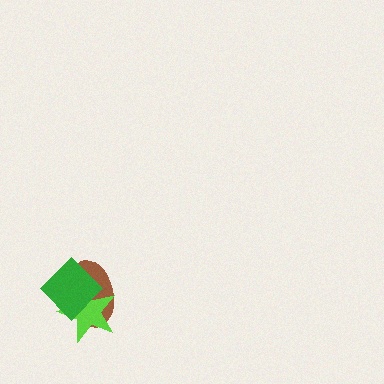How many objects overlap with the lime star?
2 objects overlap with the lime star.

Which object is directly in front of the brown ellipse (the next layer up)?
The lime star is directly in front of the brown ellipse.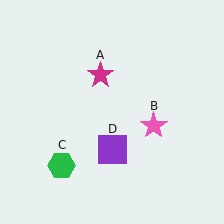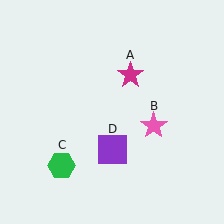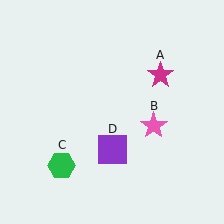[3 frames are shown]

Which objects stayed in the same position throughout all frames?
Pink star (object B) and green hexagon (object C) and purple square (object D) remained stationary.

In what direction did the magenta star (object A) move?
The magenta star (object A) moved right.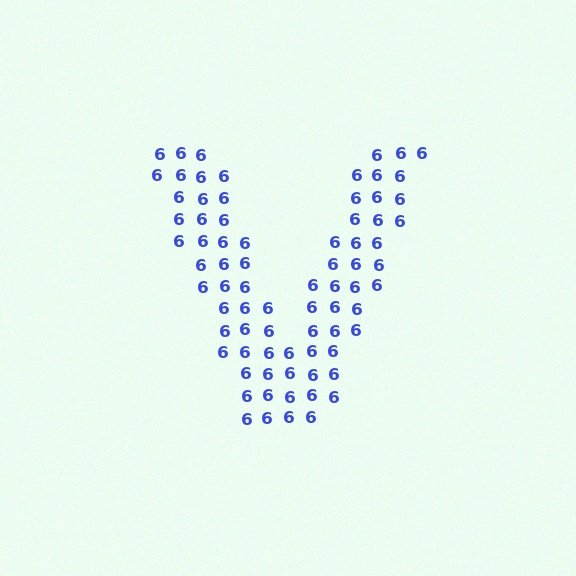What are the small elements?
The small elements are digit 6's.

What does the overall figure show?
The overall figure shows the letter V.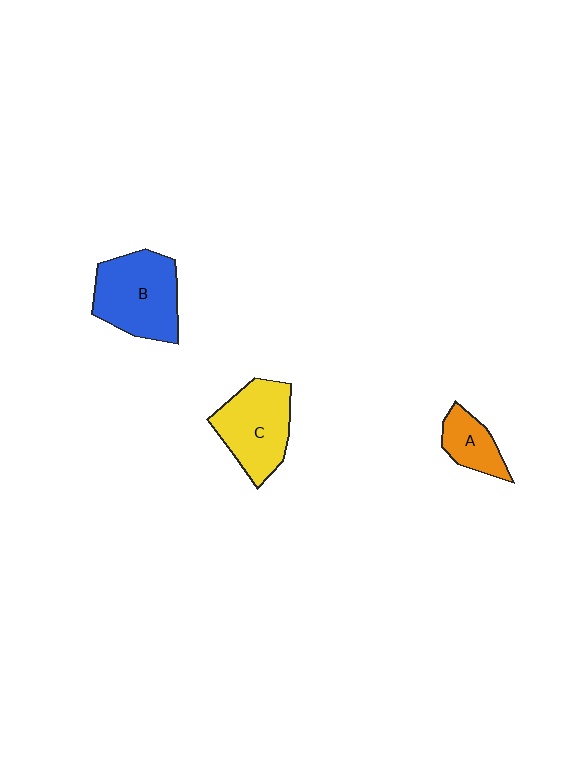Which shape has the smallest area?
Shape A (orange).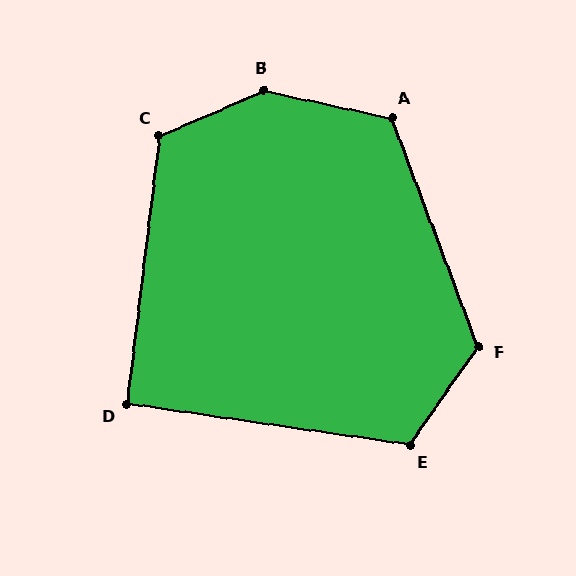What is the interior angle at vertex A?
Approximately 123 degrees (obtuse).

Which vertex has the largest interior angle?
B, at approximately 144 degrees.